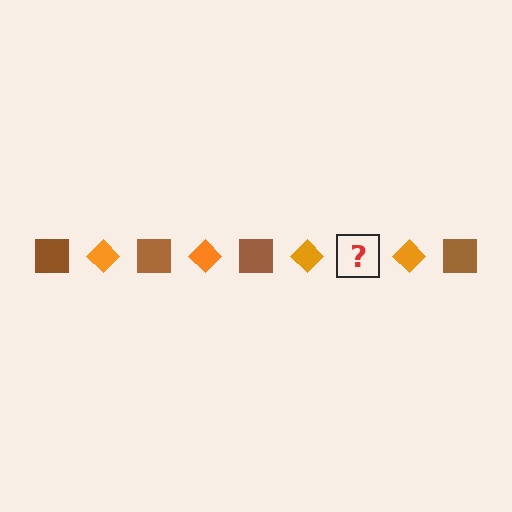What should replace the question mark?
The question mark should be replaced with a brown square.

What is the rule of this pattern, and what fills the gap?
The rule is that the pattern alternates between brown square and orange diamond. The gap should be filled with a brown square.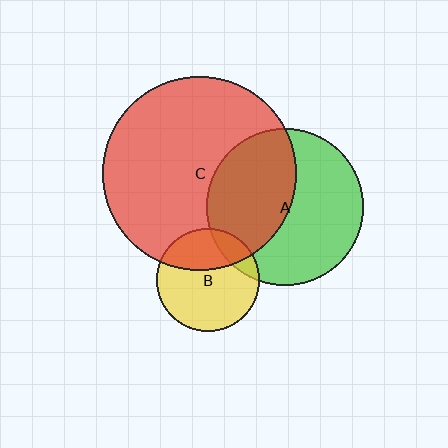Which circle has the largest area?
Circle C (red).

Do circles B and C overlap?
Yes.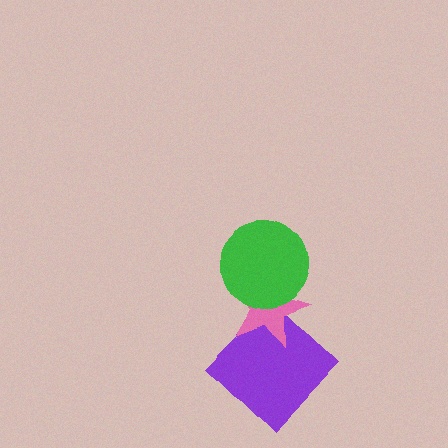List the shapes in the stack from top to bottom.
From top to bottom: the green circle, the pink star, the purple diamond.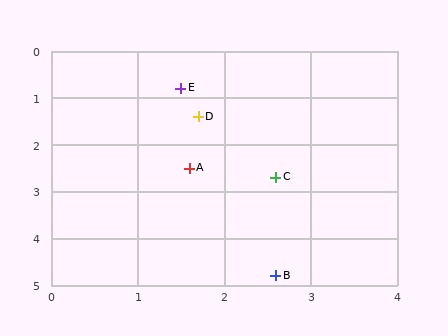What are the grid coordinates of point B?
Point B is at approximately (2.6, 4.8).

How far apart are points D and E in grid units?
Points D and E are about 0.6 grid units apart.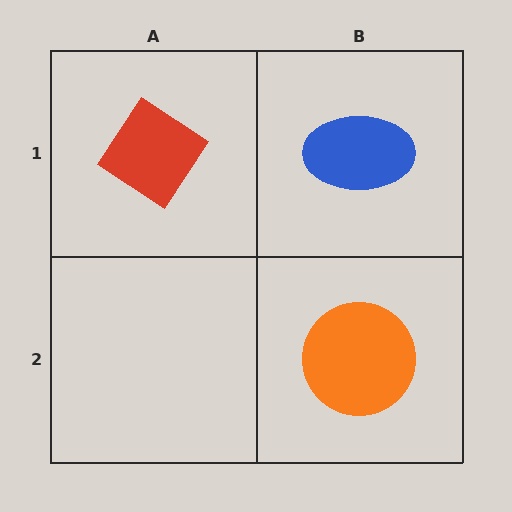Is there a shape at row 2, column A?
No, that cell is empty.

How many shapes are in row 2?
1 shape.